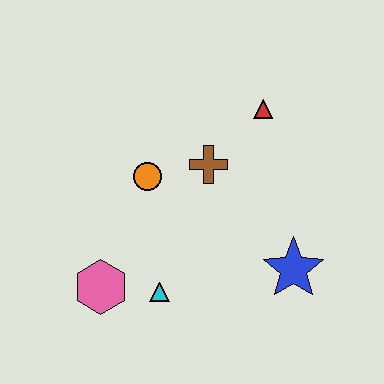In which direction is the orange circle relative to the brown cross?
The orange circle is to the left of the brown cross.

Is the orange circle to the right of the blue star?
No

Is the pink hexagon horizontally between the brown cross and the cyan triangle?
No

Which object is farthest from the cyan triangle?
The red triangle is farthest from the cyan triangle.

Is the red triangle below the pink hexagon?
No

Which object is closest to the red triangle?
The brown cross is closest to the red triangle.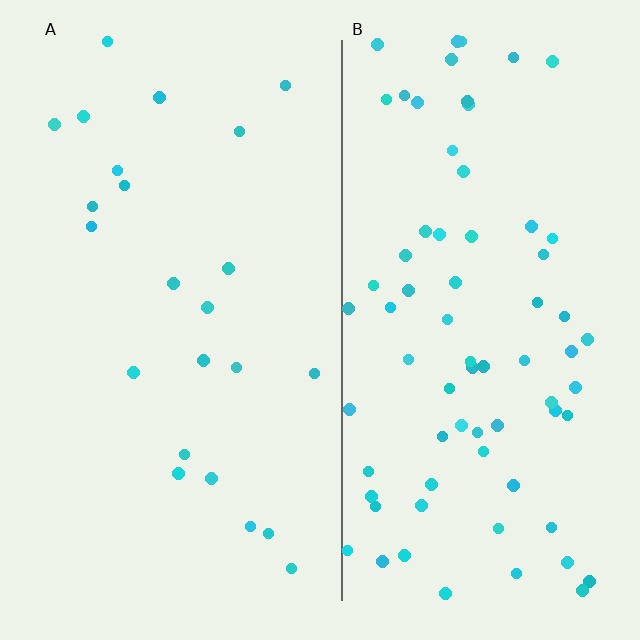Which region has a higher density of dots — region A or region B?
B (the right).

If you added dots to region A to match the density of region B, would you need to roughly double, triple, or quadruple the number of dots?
Approximately triple.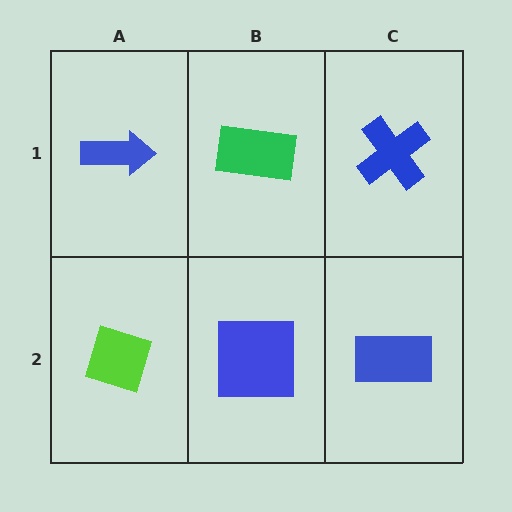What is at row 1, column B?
A green rectangle.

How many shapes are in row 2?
3 shapes.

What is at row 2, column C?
A blue rectangle.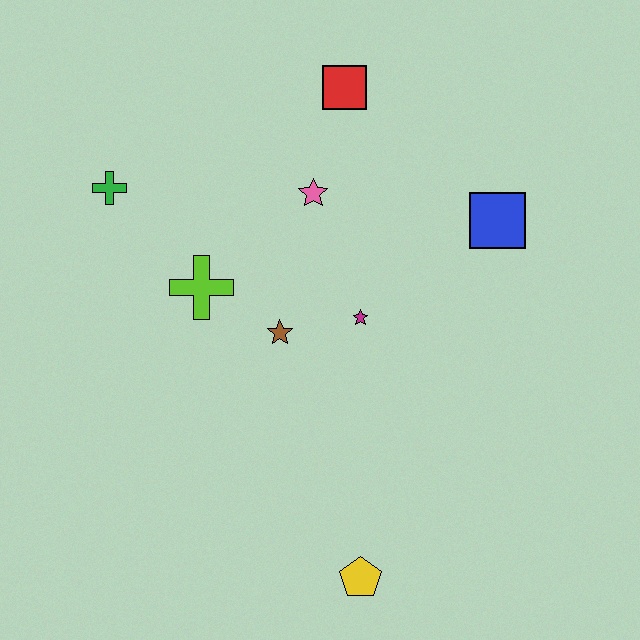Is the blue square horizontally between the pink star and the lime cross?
No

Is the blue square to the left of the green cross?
No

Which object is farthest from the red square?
The yellow pentagon is farthest from the red square.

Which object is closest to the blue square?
The magenta star is closest to the blue square.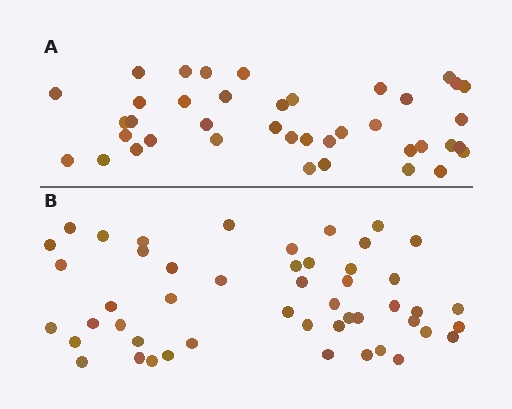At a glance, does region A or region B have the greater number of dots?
Region B (the bottom region) has more dots.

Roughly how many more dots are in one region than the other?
Region B has roughly 8 or so more dots than region A.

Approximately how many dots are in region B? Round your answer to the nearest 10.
About 50 dots. (The exact count is 49, which rounds to 50.)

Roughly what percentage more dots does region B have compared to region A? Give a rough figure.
About 20% more.